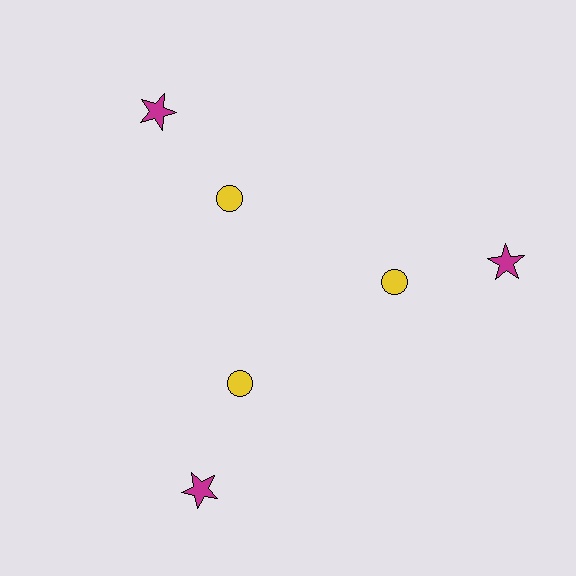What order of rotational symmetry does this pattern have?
This pattern has 3-fold rotational symmetry.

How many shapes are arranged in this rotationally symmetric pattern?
There are 6 shapes, arranged in 3 groups of 2.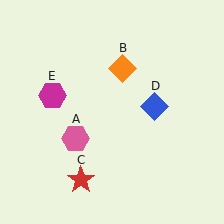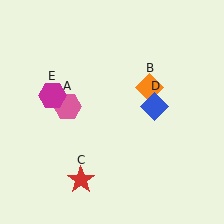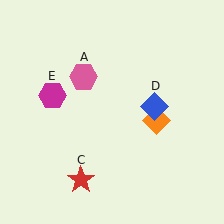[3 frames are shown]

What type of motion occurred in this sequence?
The pink hexagon (object A), orange diamond (object B) rotated clockwise around the center of the scene.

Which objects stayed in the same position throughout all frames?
Red star (object C) and blue diamond (object D) and magenta hexagon (object E) remained stationary.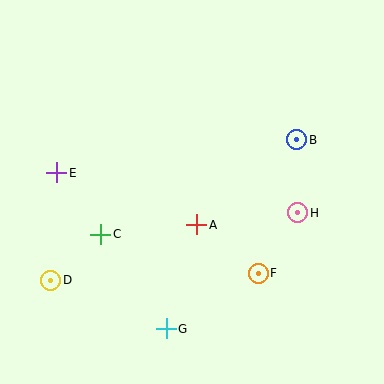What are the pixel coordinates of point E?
Point E is at (57, 173).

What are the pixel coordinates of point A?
Point A is at (197, 225).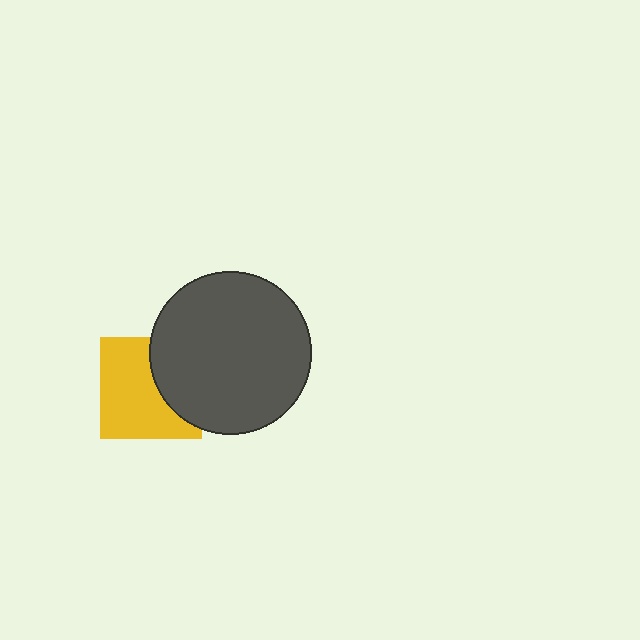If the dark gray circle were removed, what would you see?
You would see the complete yellow square.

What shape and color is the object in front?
The object in front is a dark gray circle.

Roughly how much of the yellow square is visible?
About half of it is visible (roughly 64%).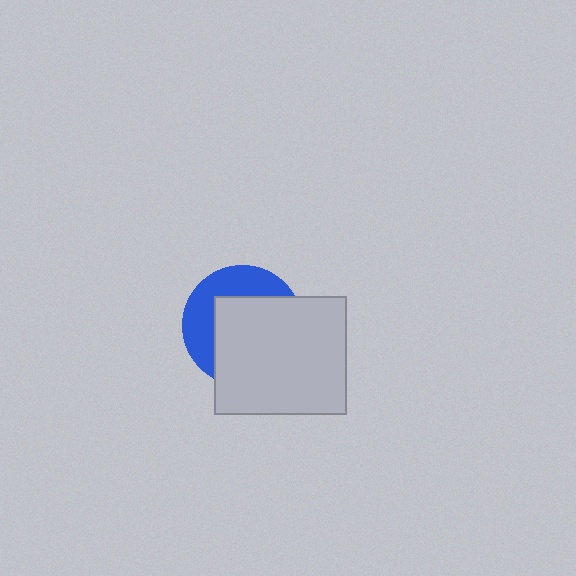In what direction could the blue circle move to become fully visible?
The blue circle could move toward the upper-left. That would shift it out from behind the light gray rectangle entirely.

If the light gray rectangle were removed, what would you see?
You would see the complete blue circle.